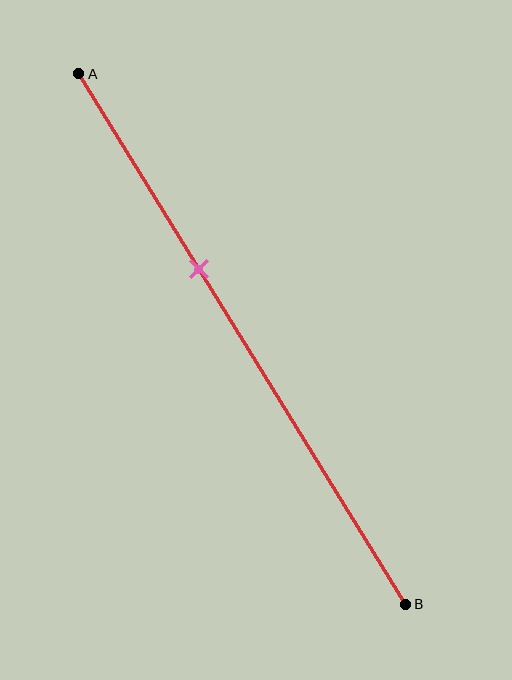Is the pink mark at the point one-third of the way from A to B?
No, the mark is at about 35% from A, not at the 33% one-third point.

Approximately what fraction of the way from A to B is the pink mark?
The pink mark is approximately 35% of the way from A to B.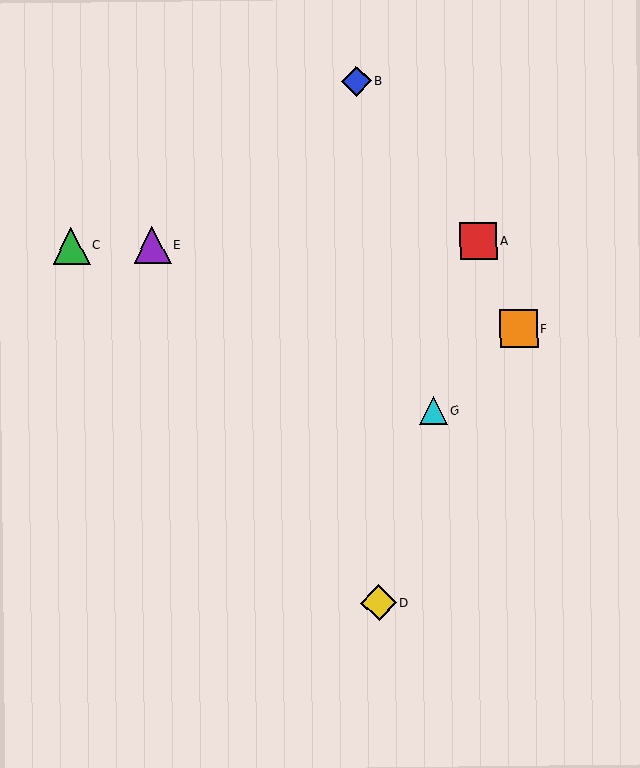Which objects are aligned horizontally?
Objects A, C, E are aligned horizontally.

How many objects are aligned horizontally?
3 objects (A, C, E) are aligned horizontally.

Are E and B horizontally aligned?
No, E is at y≈245 and B is at y≈81.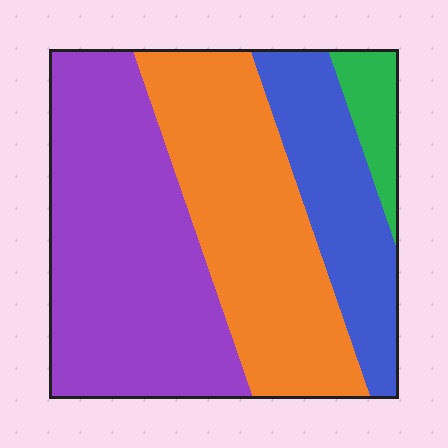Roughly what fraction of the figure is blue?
Blue covers around 20% of the figure.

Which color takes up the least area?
Green, at roughly 5%.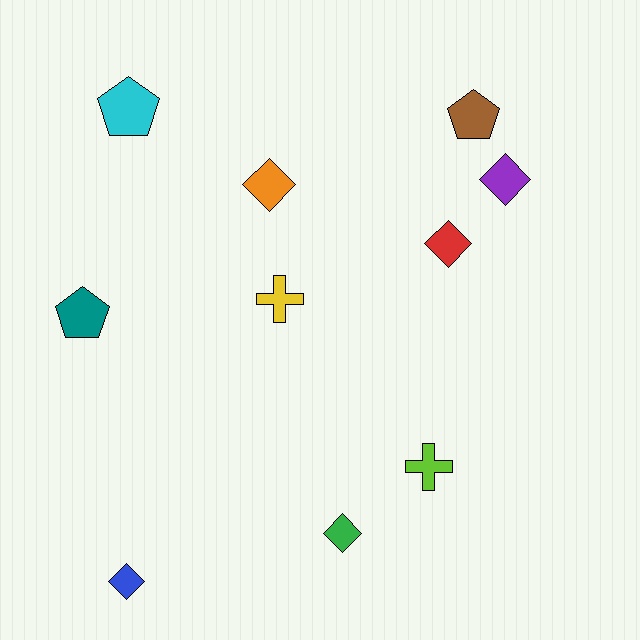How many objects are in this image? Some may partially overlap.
There are 10 objects.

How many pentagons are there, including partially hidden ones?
There are 3 pentagons.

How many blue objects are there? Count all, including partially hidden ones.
There is 1 blue object.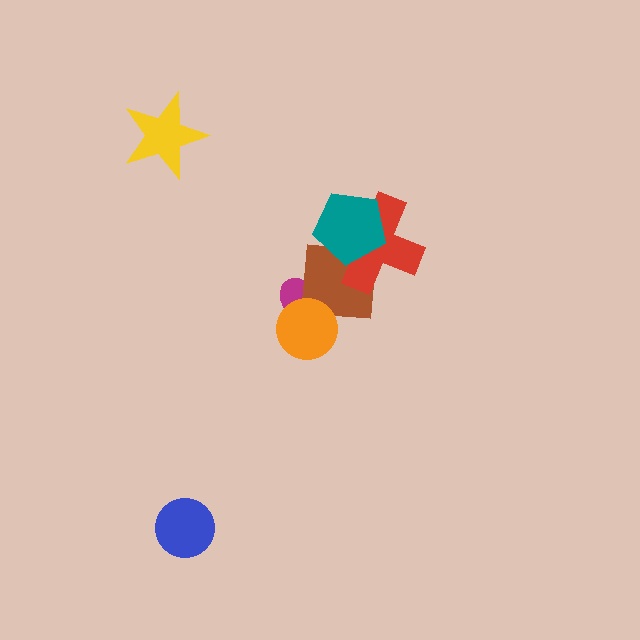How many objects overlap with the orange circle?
2 objects overlap with the orange circle.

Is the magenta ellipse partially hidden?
Yes, it is partially covered by another shape.